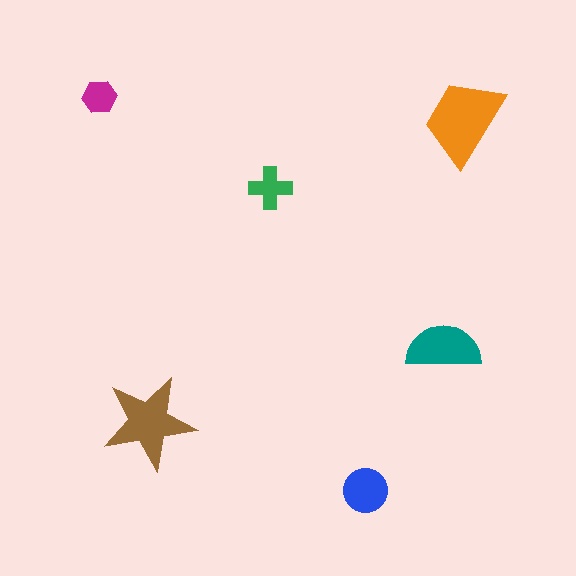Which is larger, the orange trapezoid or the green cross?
The orange trapezoid.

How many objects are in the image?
There are 6 objects in the image.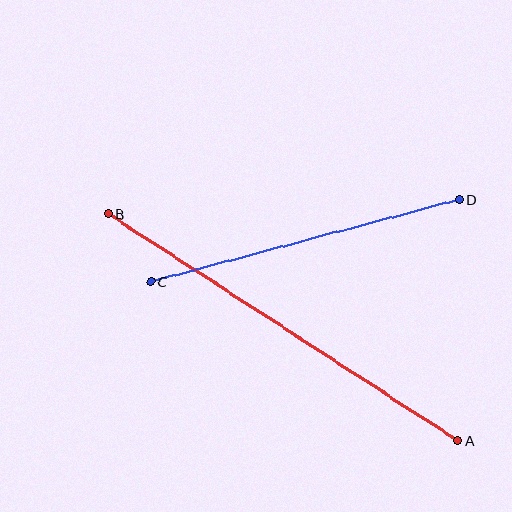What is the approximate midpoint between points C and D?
The midpoint is at approximately (305, 241) pixels.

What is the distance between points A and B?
The distance is approximately 416 pixels.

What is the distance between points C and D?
The distance is approximately 319 pixels.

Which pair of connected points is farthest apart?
Points A and B are farthest apart.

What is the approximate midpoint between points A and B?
The midpoint is at approximately (283, 327) pixels.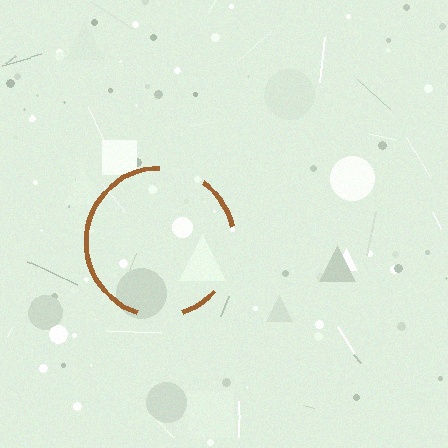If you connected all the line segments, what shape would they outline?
They would outline a circle.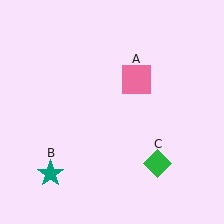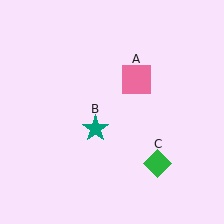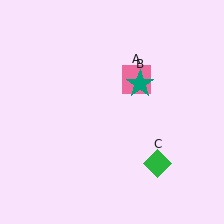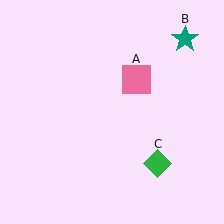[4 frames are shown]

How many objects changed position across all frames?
1 object changed position: teal star (object B).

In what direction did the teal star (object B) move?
The teal star (object B) moved up and to the right.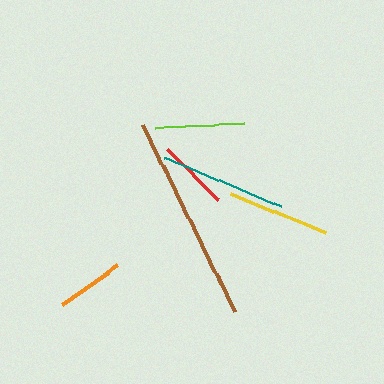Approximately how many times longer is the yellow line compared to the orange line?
The yellow line is approximately 1.5 times the length of the orange line.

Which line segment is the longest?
The brown line is the longest at approximately 209 pixels.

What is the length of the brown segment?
The brown segment is approximately 209 pixels long.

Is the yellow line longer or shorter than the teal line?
The teal line is longer than the yellow line.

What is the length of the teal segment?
The teal segment is approximately 127 pixels long.